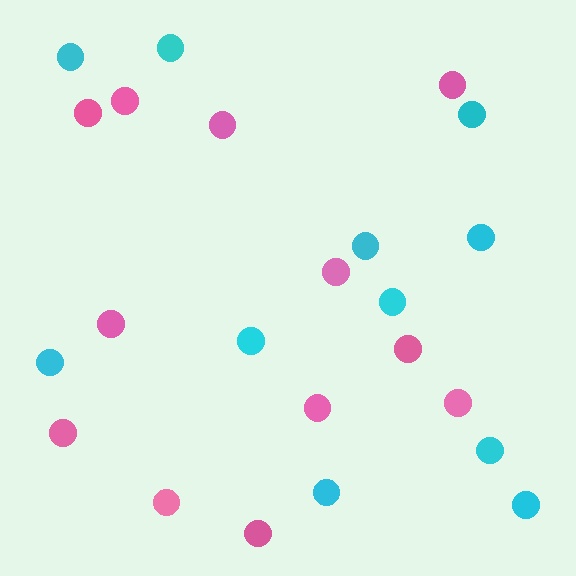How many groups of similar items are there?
There are 2 groups: one group of cyan circles (11) and one group of pink circles (12).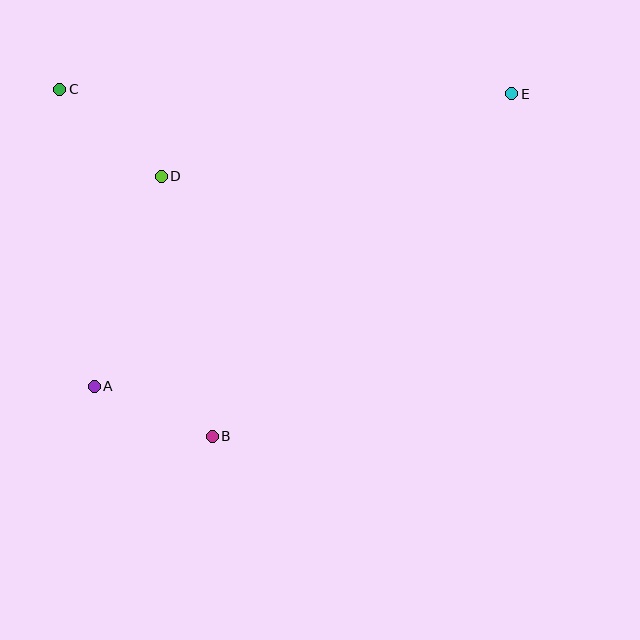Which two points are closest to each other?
Points A and B are closest to each other.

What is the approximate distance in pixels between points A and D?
The distance between A and D is approximately 221 pixels.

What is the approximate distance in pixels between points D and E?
The distance between D and E is approximately 360 pixels.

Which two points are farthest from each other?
Points A and E are farthest from each other.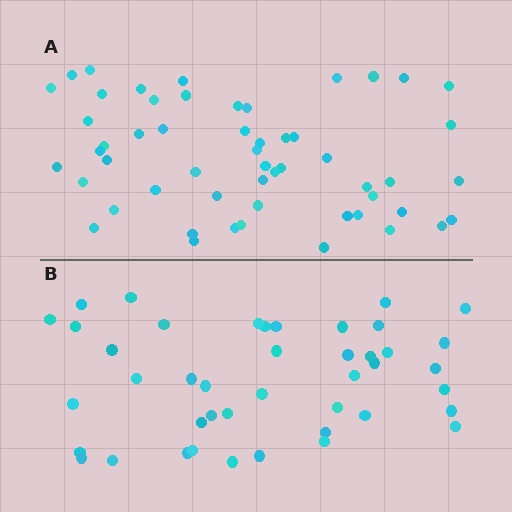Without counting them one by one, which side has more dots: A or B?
Region A (the top region) has more dots.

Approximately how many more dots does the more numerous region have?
Region A has roughly 12 or so more dots than region B.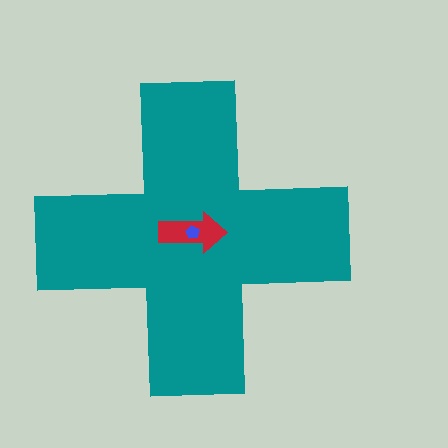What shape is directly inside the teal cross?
The red arrow.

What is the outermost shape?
The teal cross.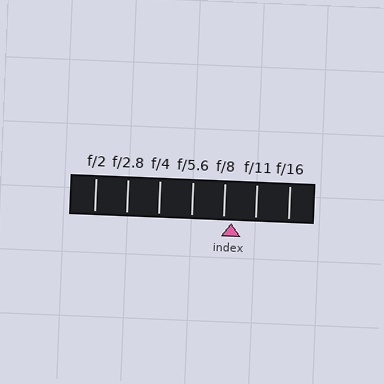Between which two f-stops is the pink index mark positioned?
The index mark is between f/8 and f/11.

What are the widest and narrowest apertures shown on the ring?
The widest aperture shown is f/2 and the narrowest is f/16.